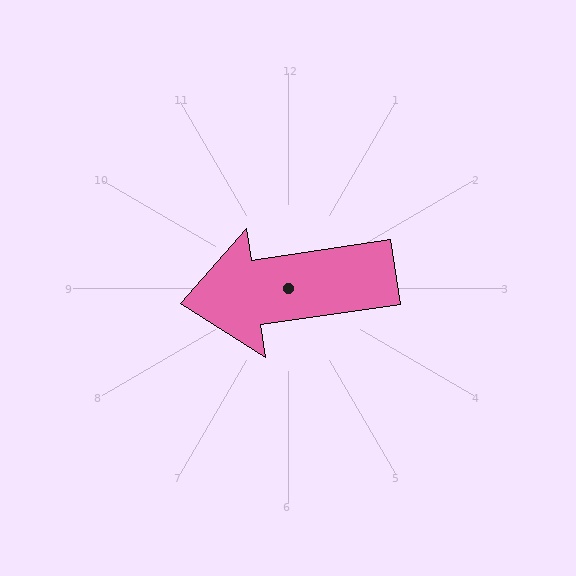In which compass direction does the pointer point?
West.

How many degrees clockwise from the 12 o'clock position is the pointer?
Approximately 262 degrees.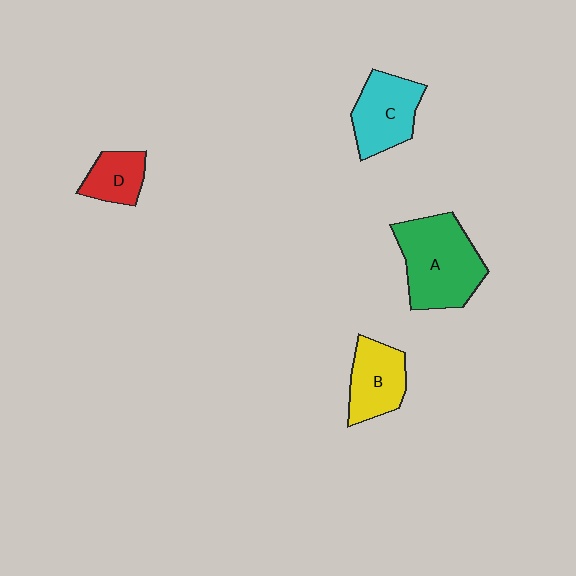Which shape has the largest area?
Shape A (green).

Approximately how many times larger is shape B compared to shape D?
Approximately 1.4 times.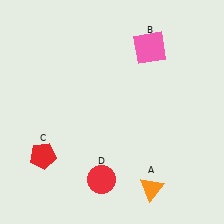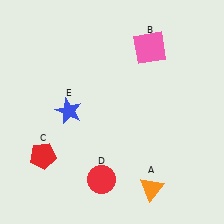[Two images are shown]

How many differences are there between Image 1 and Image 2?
There is 1 difference between the two images.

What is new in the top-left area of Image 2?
A blue star (E) was added in the top-left area of Image 2.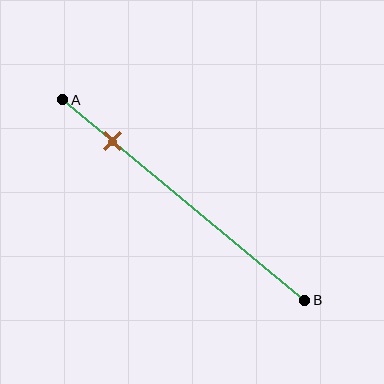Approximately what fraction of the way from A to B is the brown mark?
The brown mark is approximately 20% of the way from A to B.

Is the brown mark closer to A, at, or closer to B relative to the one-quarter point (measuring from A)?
The brown mark is closer to point A than the one-quarter point of segment AB.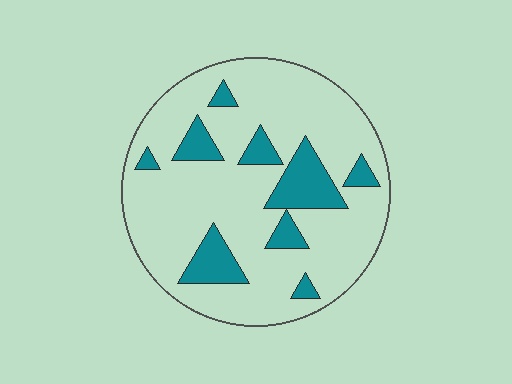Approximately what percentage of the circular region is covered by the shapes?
Approximately 20%.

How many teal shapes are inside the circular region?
9.